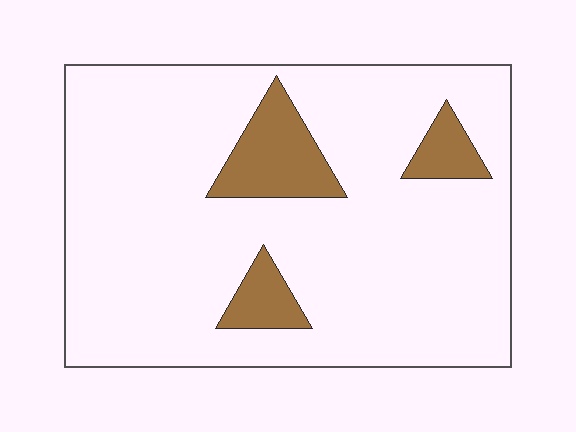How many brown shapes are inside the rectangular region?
3.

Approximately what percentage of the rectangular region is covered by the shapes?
Approximately 10%.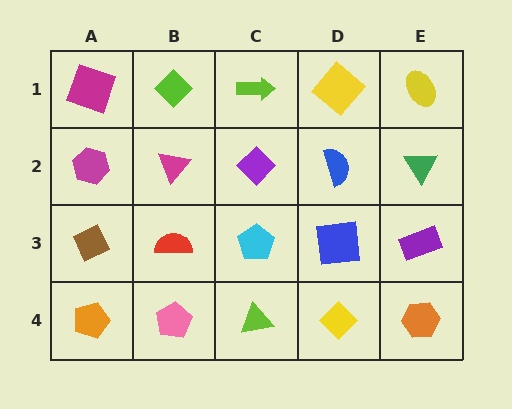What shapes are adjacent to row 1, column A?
A magenta hexagon (row 2, column A), a lime diamond (row 1, column B).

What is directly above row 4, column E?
A purple rectangle.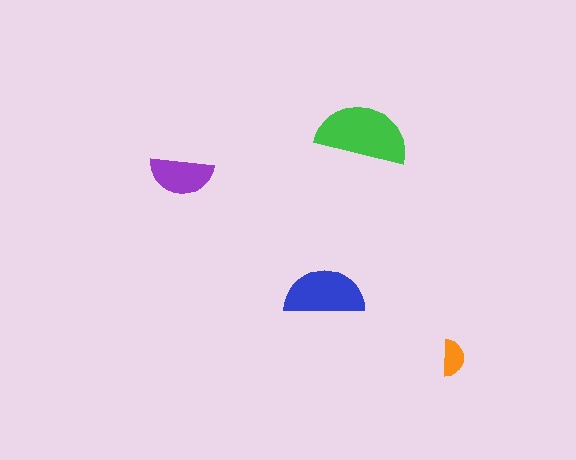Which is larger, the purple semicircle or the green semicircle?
The green one.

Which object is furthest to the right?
The orange semicircle is rightmost.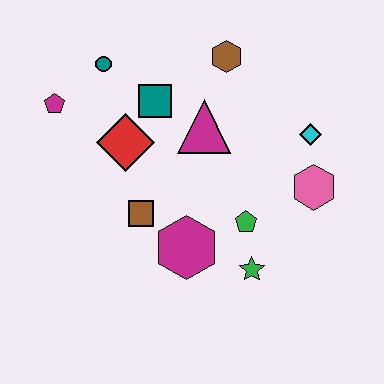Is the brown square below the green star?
No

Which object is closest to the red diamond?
The teal square is closest to the red diamond.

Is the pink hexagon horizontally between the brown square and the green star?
No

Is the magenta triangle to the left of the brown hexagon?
Yes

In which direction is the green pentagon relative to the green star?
The green pentagon is above the green star.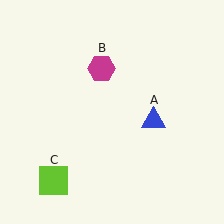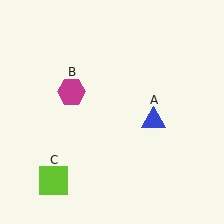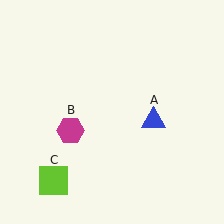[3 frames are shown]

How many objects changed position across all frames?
1 object changed position: magenta hexagon (object B).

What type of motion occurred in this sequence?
The magenta hexagon (object B) rotated counterclockwise around the center of the scene.